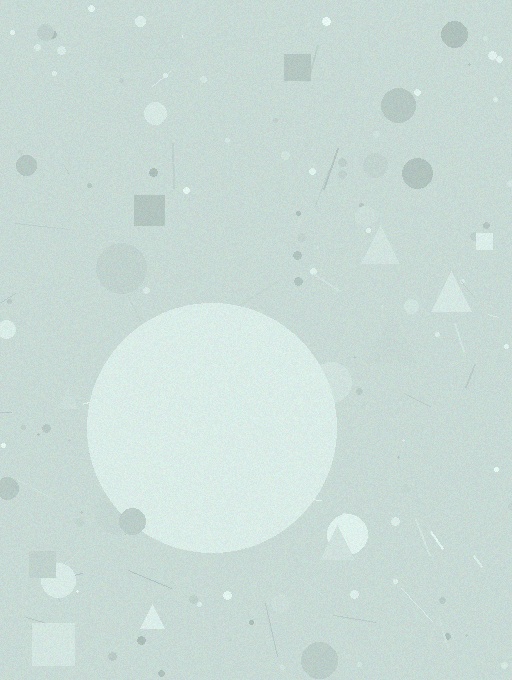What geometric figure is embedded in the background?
A circle is embedded in the background.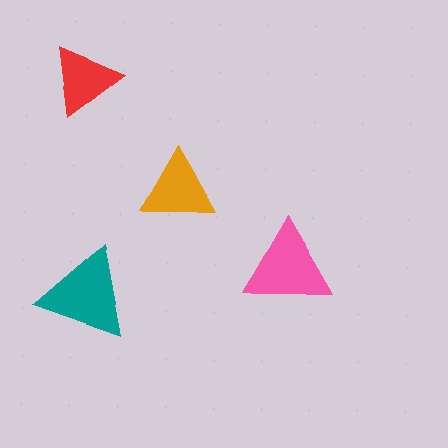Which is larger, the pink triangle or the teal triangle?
The teal one.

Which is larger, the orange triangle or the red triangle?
The orange one.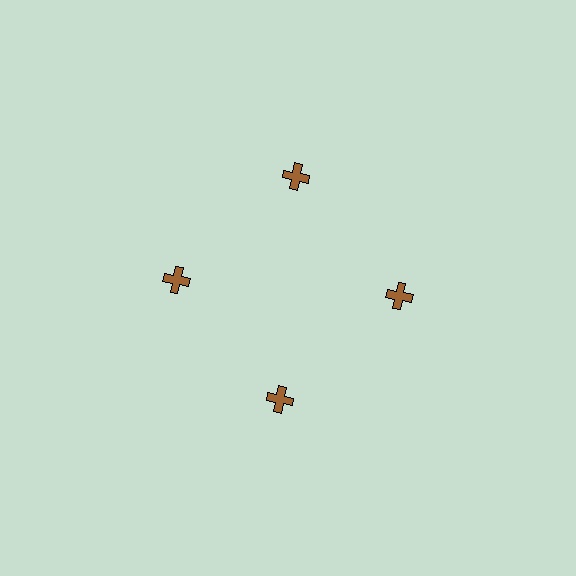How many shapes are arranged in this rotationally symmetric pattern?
There are 4 shapes, arranged in 4 groups of 1.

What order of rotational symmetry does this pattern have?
This pattern has 4-fold rotational symmetry.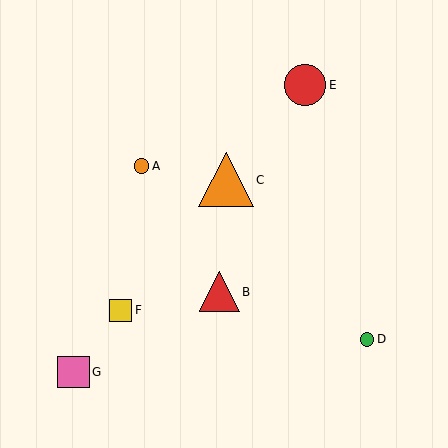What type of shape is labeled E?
Shape E is a red circle.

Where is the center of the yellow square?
The center of the yellow square is at (121, 310).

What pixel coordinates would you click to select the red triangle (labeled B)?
Click at (219, 292) to select the red triangle B.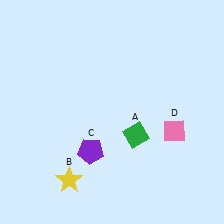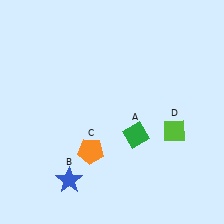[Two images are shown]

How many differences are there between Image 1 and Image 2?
There are 3 differences between the two images.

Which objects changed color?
B changed from yellow to blue. C changed from purple to orange. D changed from pink to lime.